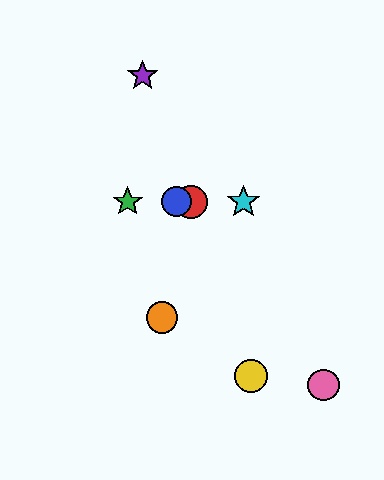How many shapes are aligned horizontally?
4 shapes (the red circle, the blue circle, the green star, the cyan star) are aligned horizontally.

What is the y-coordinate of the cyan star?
The cyan star is at y≈202.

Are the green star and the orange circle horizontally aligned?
No, the green star is at y≈202 and the orange circle is at y≈318.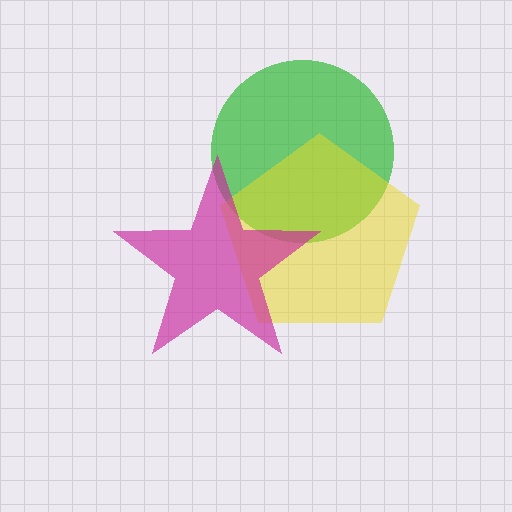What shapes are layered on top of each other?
The layered shapes are: a green circle, a yellow pentagon, a magenta star.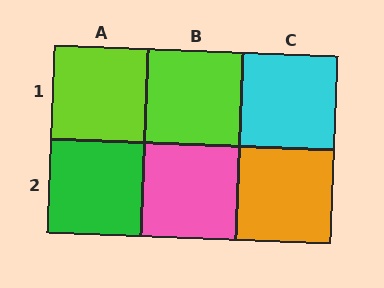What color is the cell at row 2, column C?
Orange.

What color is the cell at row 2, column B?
Pink.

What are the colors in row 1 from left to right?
Lime, lime, cyan.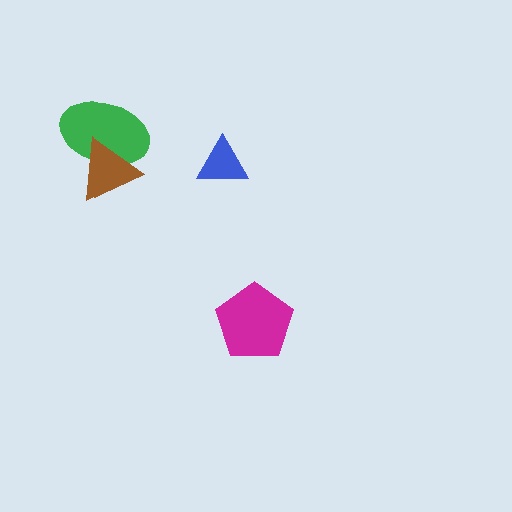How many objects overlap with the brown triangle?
1 object overlaps with the brown triangle.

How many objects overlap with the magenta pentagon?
0 objects overlap with the magenta pentagon.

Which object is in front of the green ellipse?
The brown triangle is in front of the green ellipse.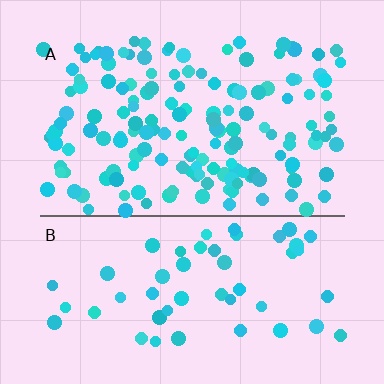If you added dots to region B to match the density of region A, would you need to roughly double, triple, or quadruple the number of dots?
Approximately triple.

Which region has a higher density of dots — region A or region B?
A (the top).